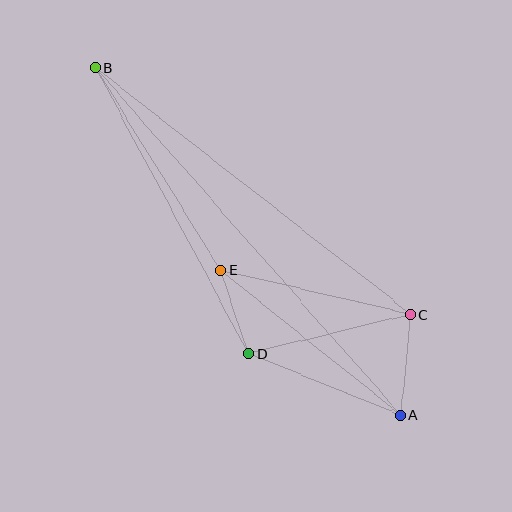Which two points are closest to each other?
Points D and E are closest to each other.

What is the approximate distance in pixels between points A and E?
The distance between A and E is approximately 231 pixels.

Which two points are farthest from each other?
Points A and B are farthest from each other.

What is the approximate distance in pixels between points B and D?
The distance between B and D is approximately 324 pixels.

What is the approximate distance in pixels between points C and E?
The distance between C and E is approximately 195 pixels.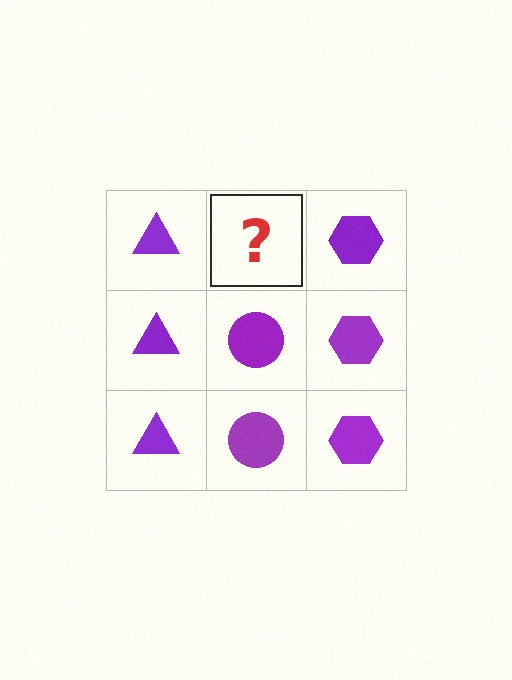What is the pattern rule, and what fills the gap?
The rule is that each column has a consistent shape. The gap should be filled with a purple circle.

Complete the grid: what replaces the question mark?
The question mark should be replaced with a purple circle.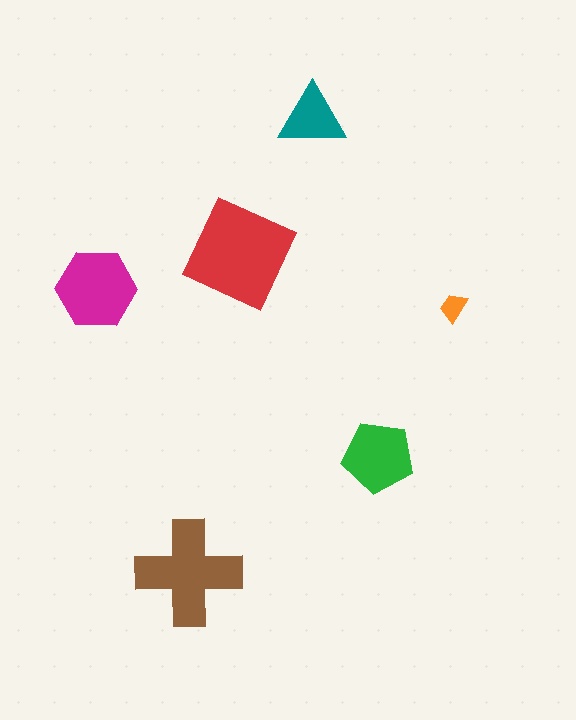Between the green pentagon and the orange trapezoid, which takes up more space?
The green pentagon.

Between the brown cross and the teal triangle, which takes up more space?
The brown cross.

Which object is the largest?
The red square.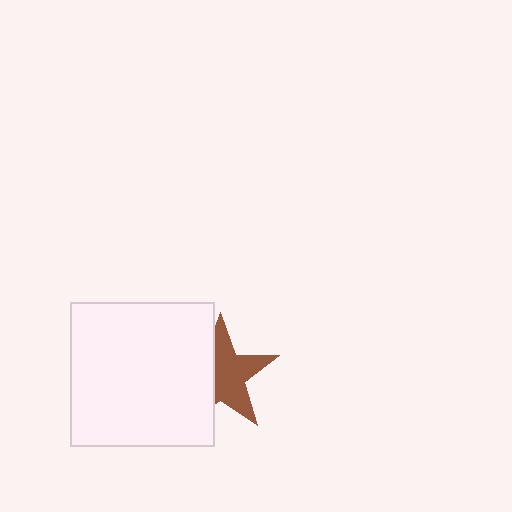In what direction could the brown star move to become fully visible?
The brown star could move right. That would shift it out from behind the white square entirely.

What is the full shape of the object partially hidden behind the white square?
The partially hidden object is a brown star.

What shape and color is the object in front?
The object in front is a white square.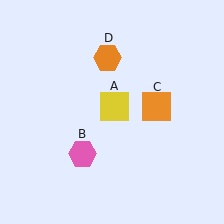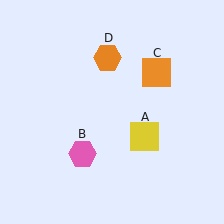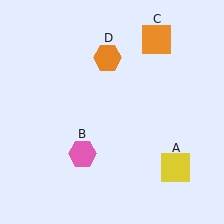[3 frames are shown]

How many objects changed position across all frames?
2 objects changed position: yellow square (object A), orange square (object C).